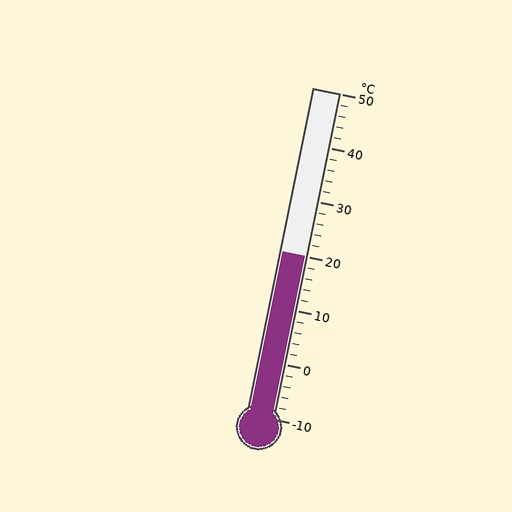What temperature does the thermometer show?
The thermometer shows approximately 20°C.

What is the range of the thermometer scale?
The thermometer scale ranges from -10°C to 50°C.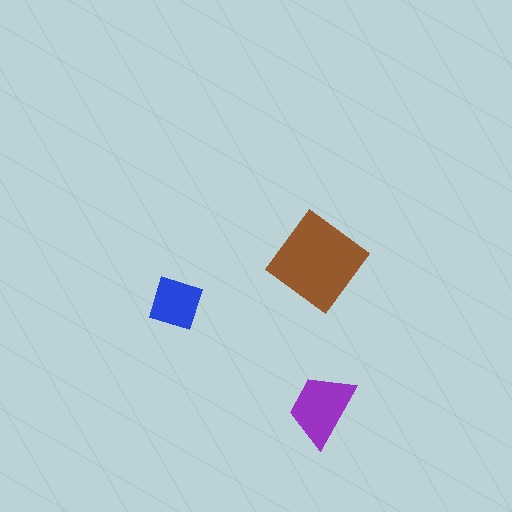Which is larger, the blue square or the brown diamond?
The brown diamond.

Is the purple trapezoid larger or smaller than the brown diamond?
Smaller.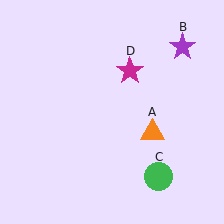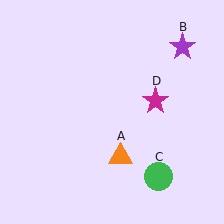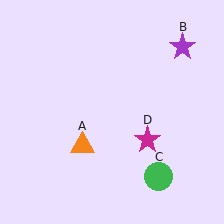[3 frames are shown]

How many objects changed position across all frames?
2 objects changed position: orange triangle (object A), magenta star (object D).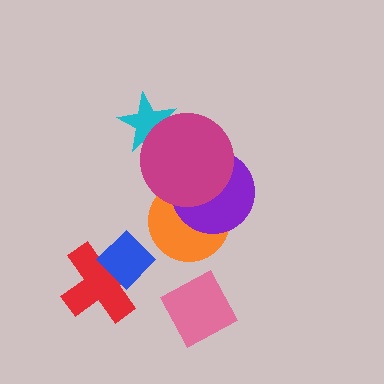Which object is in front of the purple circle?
The magenta circle is in front of the purple circle.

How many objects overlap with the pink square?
0 objects overlap with the pink square.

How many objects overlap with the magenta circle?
3 objects overlap with the magenta circle.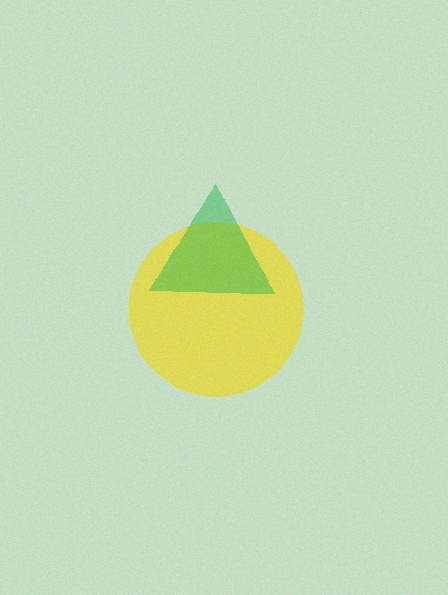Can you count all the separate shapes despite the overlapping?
Yes, there are 2 separate shapes.